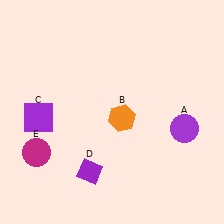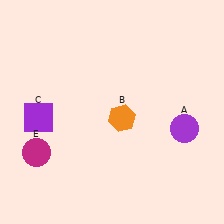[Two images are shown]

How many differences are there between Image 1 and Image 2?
There is 1 difference between the two images.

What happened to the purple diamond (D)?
The purple diamond (D) was removed in Image 2. It was in the bottom-left area of Image 1.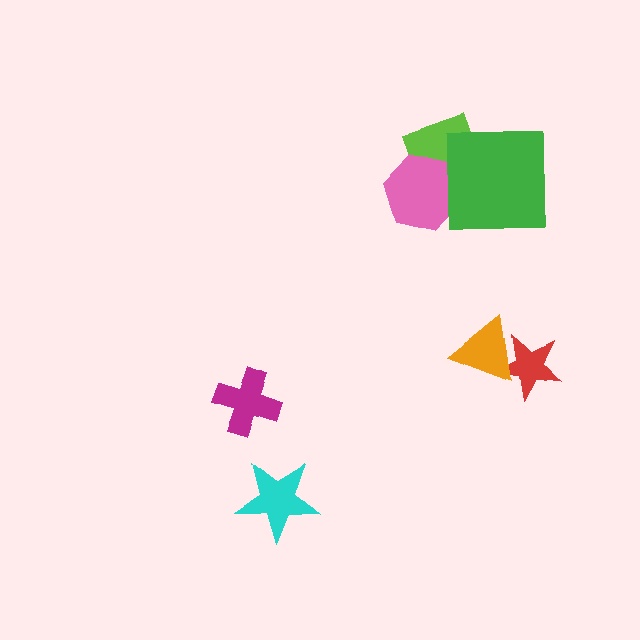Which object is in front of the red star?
The orange triangle is in front of the red star.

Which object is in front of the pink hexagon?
The green square is in front of the pink hexagon.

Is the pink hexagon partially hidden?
Yes, it is partially covered by another shape.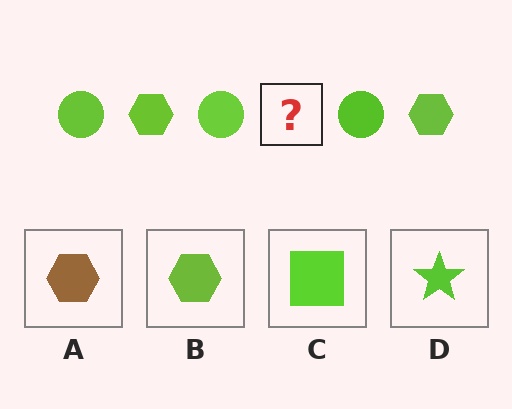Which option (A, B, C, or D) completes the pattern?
B.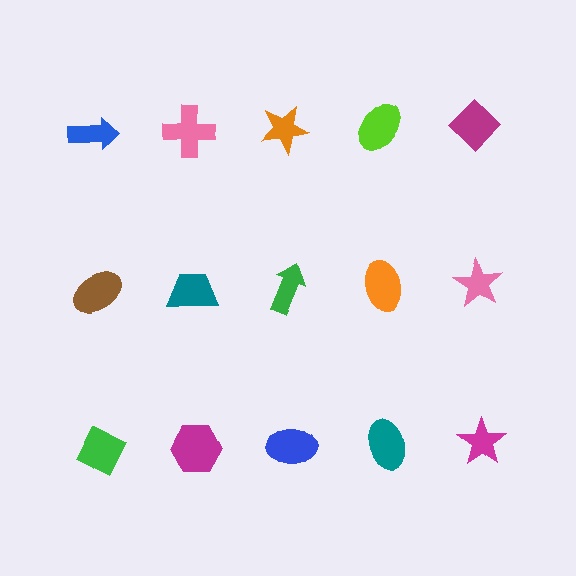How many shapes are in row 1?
5 shapes.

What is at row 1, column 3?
An orange star.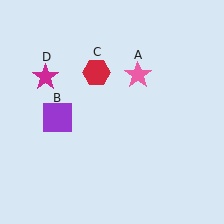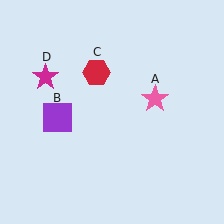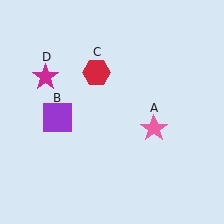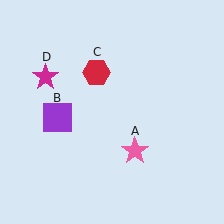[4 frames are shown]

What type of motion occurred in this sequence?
The pink star (object A) rotated clockwise around the center of the scene.